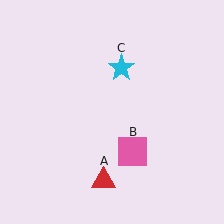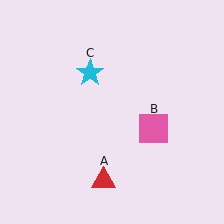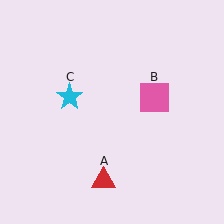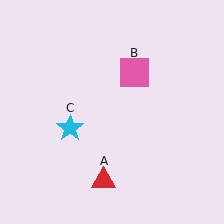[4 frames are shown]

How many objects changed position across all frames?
2 objects changed position: pink square (object B), cyan star (object C).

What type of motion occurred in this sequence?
The pink square (object B), cyan star (object C) rotated counterclockwise around the center of the scene.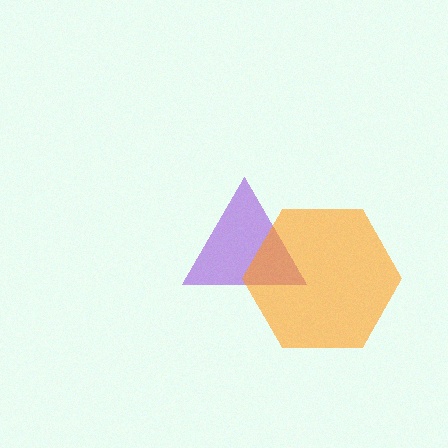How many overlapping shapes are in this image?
There are 2 overlapping shapes in the image.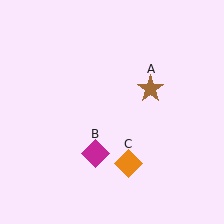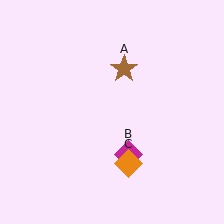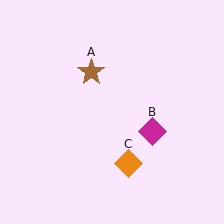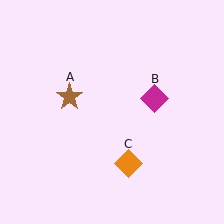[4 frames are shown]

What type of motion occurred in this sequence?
The brown star (object A), magenta diamond (object B) rotated counterclockwise around the center of the scene.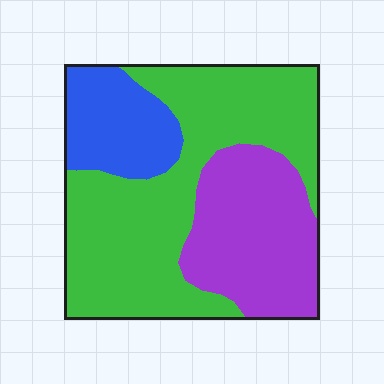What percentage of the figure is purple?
Purple takes up about one third (1/3) of the figure.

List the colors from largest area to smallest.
From largest to smallest: green, purple, blue.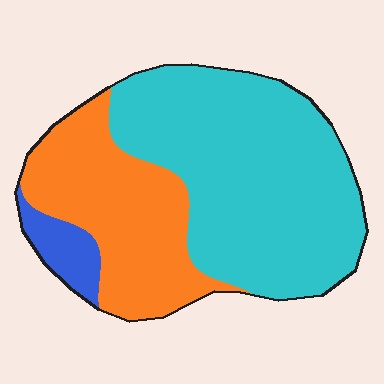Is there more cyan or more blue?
Cyan.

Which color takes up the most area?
Cyan, at roughly 60%.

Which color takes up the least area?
Blue, at roughly 5%.